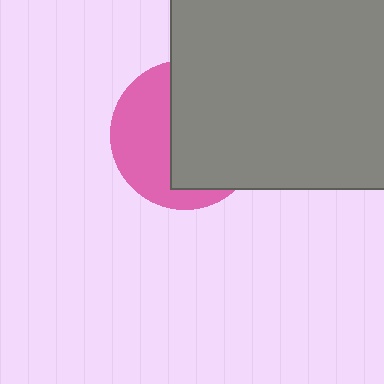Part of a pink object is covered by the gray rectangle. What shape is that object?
It is a circle.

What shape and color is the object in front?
The object in front is a gray rectangle.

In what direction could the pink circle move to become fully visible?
The pink circle could move left. That would shift it out from behind the gray rectangle entirely.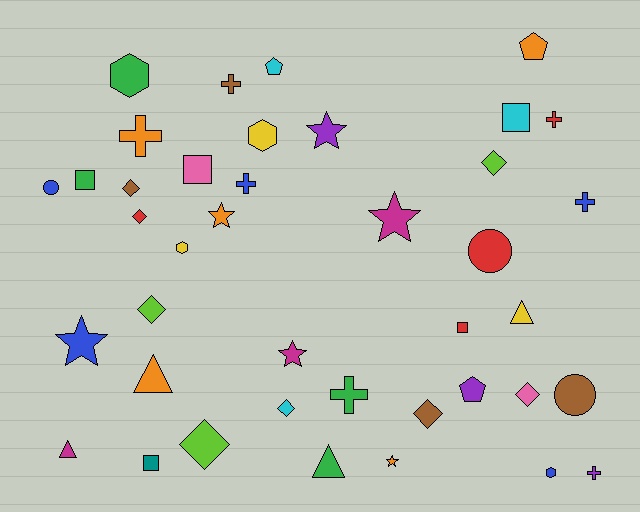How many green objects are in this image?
There are 4 green objects.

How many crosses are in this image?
There are 7 crosses.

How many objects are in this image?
There are 40 objects.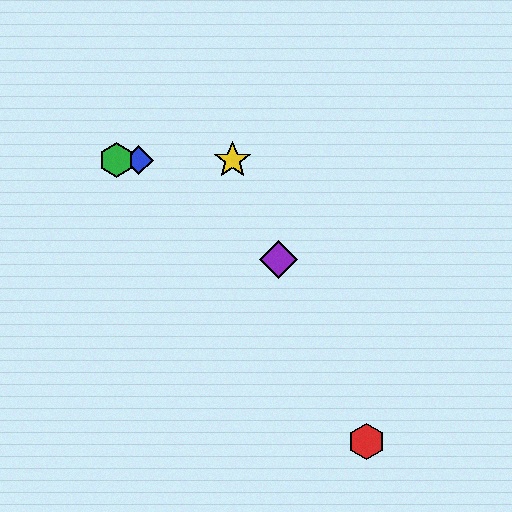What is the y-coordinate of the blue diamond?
The blue diamond is at y≈160.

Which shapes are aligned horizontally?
The blue diamond, the green hexagon, the yellow star are aligned horizontally.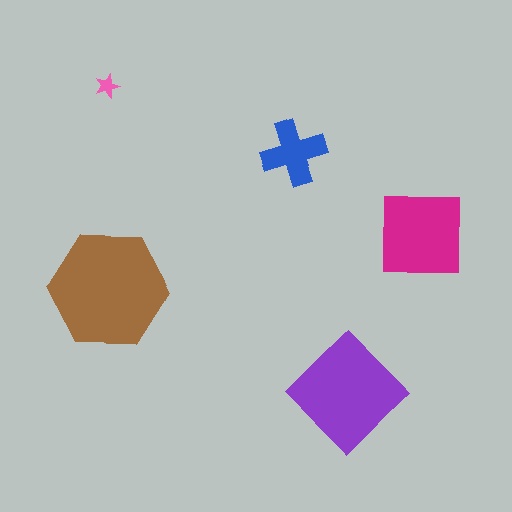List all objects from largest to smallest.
The brown hexagon, the purple diamond, the magenta square, the blue cross, the pink star.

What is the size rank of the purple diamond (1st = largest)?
2nd.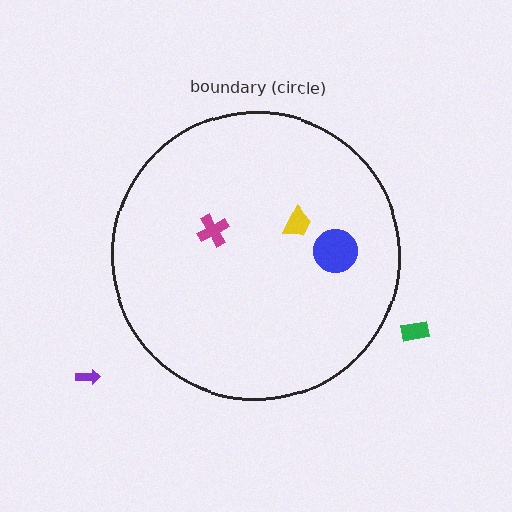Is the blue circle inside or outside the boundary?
Inside.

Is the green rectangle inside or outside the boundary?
Outside.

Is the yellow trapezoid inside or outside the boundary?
Inside.